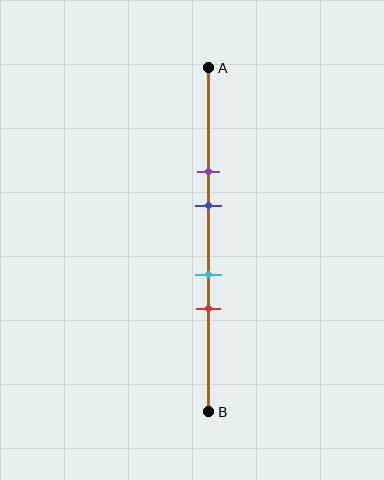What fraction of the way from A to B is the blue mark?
The blue mark is approximately 40% (0.4) of the way from A to B.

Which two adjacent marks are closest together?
The cyan and red marks are the closest adjacent pair.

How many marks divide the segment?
There are 4 marks dividing the segment.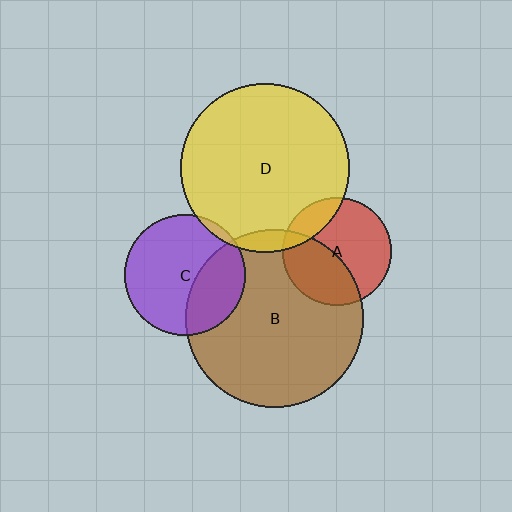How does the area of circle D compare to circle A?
Approximately 2.4 times.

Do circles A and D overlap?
Yes.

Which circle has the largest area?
Circle B (brown).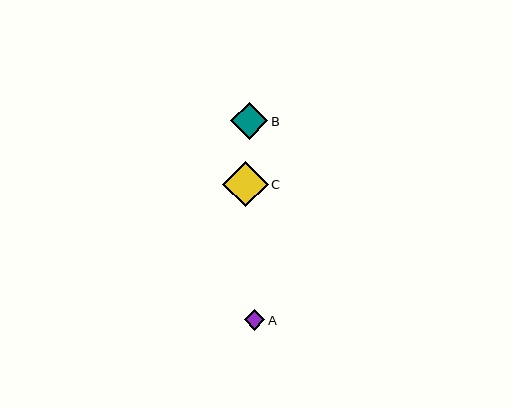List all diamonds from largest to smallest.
From largest to smallest: C, B, A.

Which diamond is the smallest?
Diamond A is the smallest with a size of approximately 21 pixels.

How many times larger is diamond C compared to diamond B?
Diamond C is approximately 1.2 times the size of diamond B.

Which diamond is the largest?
Diamond C is the largest with a size of approximately 46 pixels.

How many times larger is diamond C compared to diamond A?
Diamond C is approximately 2.2 times the size of diamond A.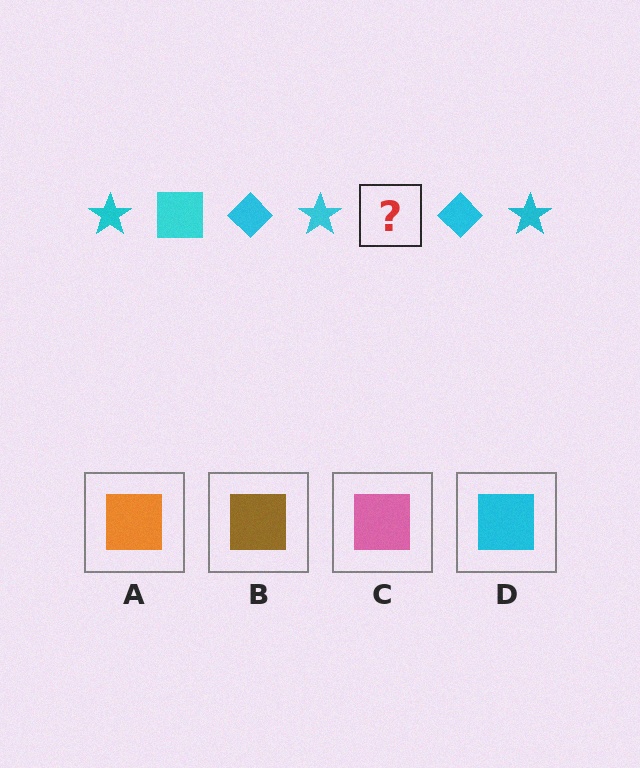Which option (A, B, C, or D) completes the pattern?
D.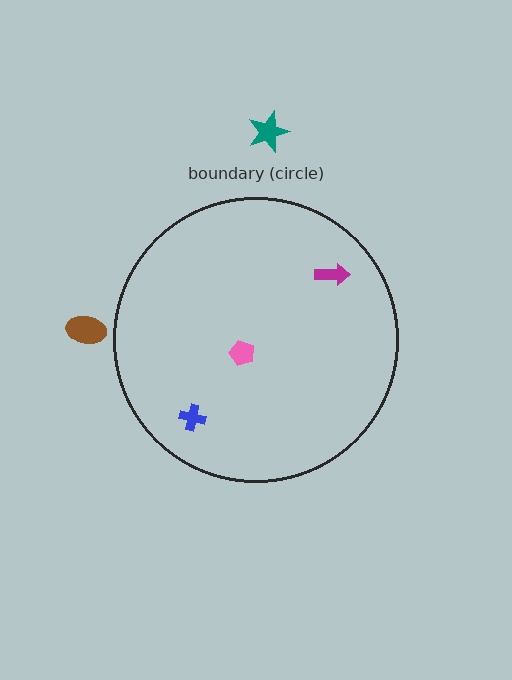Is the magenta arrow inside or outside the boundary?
Inside.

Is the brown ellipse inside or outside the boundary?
Outside.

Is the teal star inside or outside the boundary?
Outside.